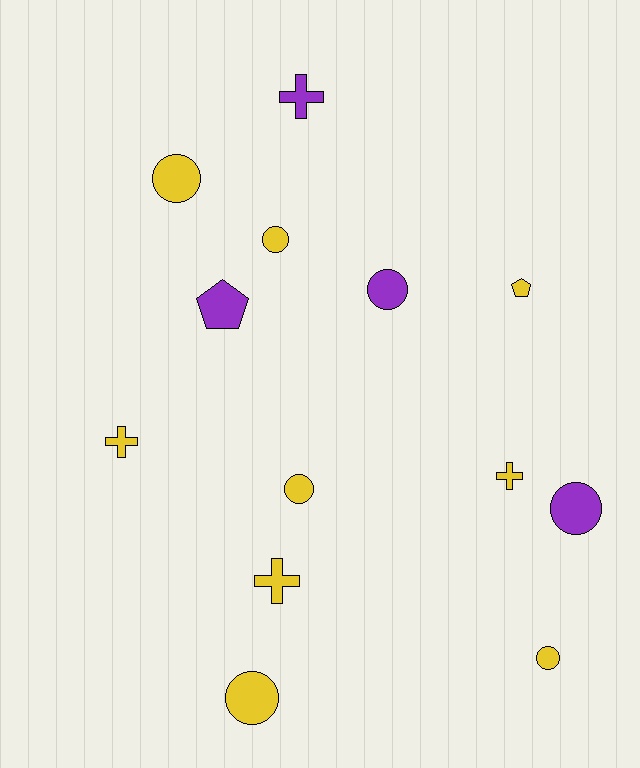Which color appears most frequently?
Yellow, with 9 objects.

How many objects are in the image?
There are 13 objects.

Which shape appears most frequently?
Circle, with 7 objects.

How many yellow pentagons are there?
There is 1 yellow pentagon.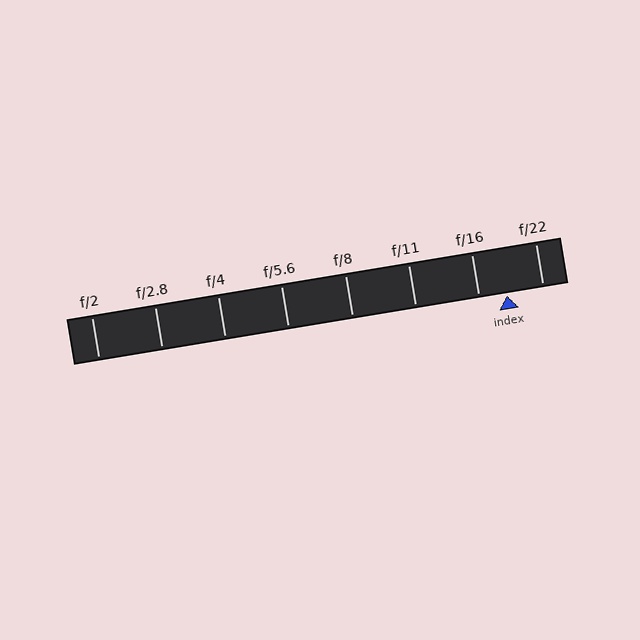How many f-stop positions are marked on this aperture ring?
There are 8 f-stop positions marked.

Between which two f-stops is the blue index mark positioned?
The index mark is between f/16 and f/22.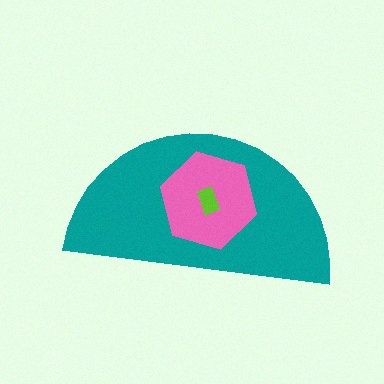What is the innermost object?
The lime rectangle.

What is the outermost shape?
The teal semicircle.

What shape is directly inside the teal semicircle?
The pink hexagon.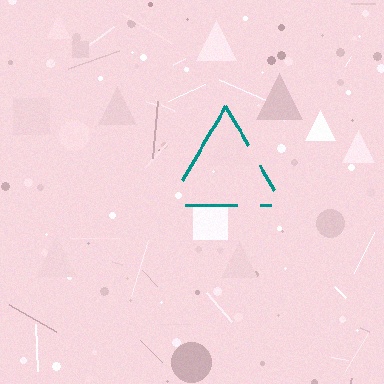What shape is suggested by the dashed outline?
The dashed outline suggests a triangle.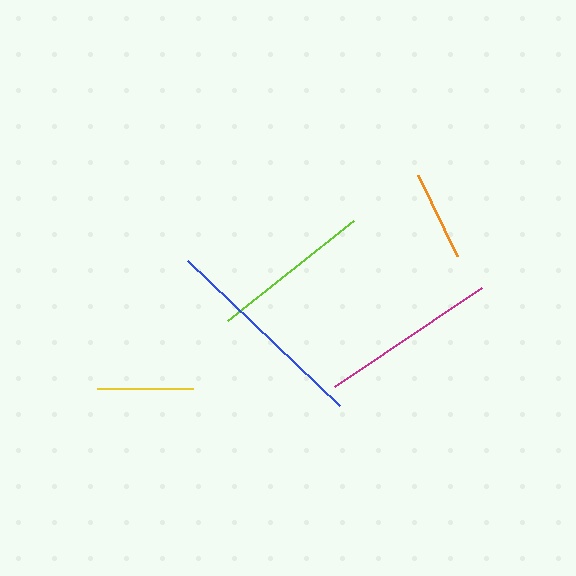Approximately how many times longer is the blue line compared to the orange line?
The blue line is approximately 2.3 times the length of the orange line.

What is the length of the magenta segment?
The magenta segment is approximately 177 pixels long.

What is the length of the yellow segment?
The yellow segment is approximately 96 pixels long.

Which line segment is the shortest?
The orange line is the shortest at approximately 90 pixels.